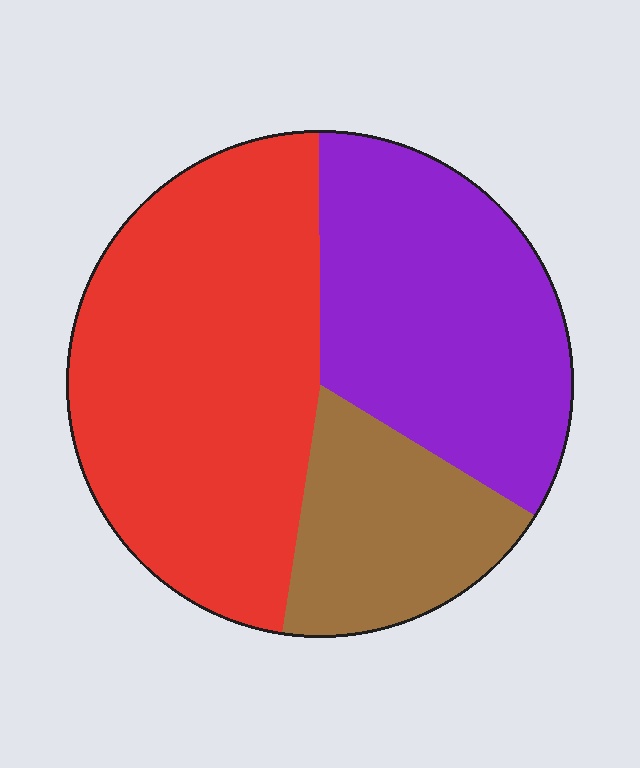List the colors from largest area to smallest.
From largest to smallest: red, purple, brown.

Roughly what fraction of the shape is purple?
Purple takes up between a third and a half of the shape.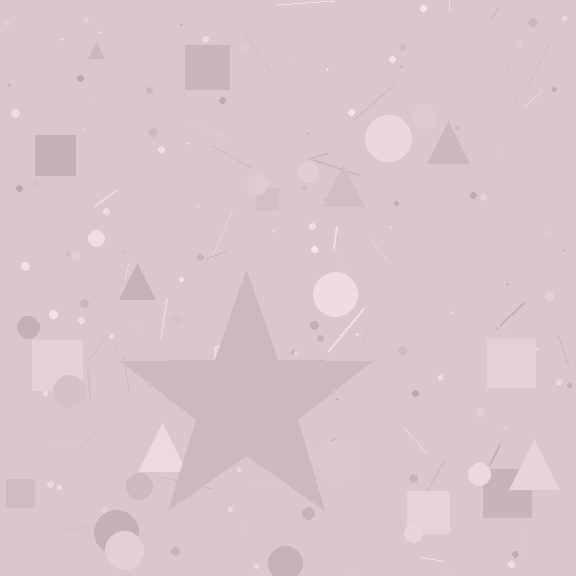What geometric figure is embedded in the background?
A star is embedded in the background.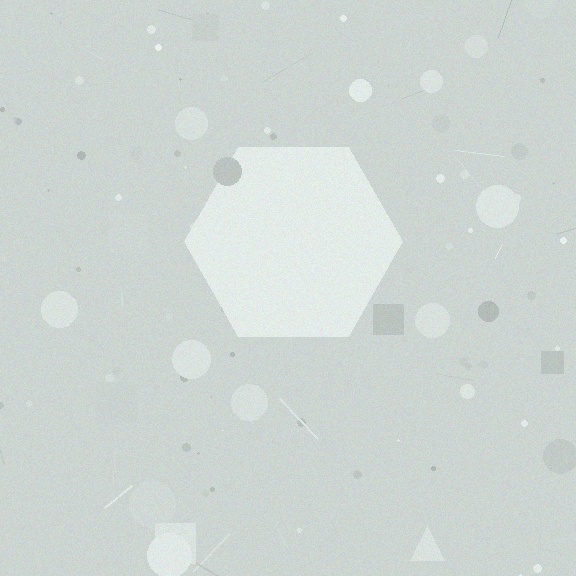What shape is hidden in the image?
A hexagon is hidden in the image.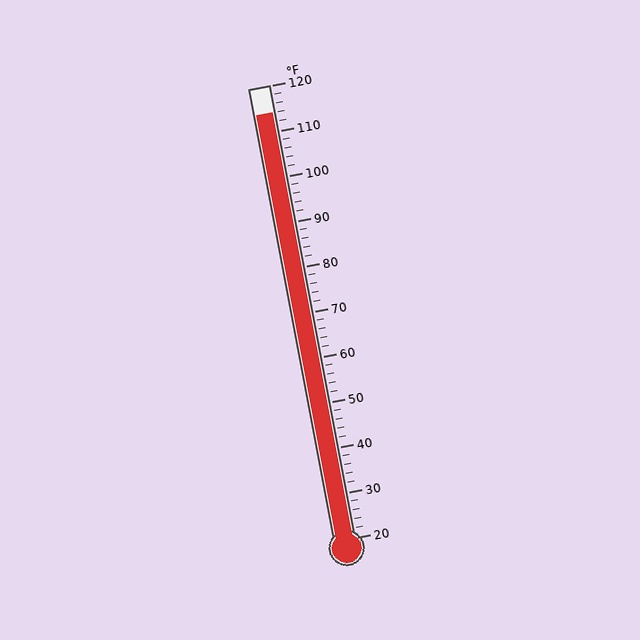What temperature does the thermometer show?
The thermometer shows approximately 114°F.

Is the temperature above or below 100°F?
The temperature is above 100°F.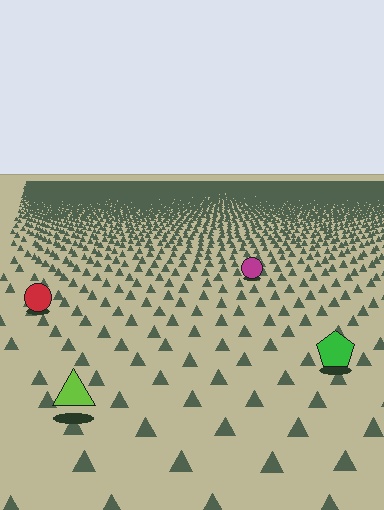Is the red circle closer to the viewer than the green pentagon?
No. The green pentagon is closer — you can tell from the texture gradient: the ground texture is coarser near it.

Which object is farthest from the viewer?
The magenta circle is farthest from the viewer. It appears smaller and the ground texture around it is denser.